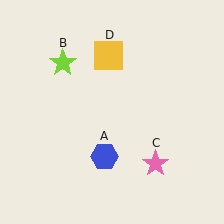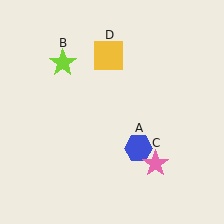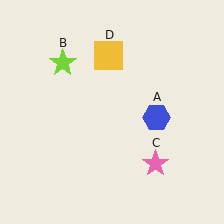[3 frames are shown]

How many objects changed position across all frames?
1 object changed position: blue hexagon (object A).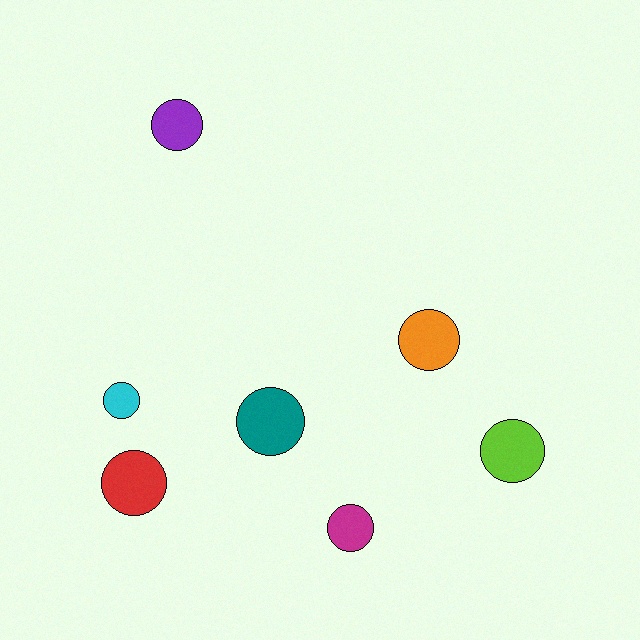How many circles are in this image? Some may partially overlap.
There are 7 circles.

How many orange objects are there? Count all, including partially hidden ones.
There is 1 orange object.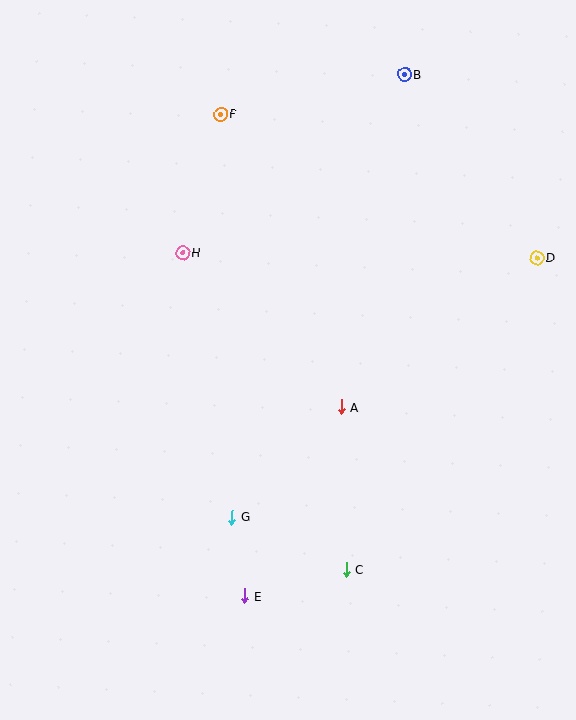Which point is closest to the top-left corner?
Point F is closest to the top-left corner.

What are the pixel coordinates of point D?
Point D is at (537, 258).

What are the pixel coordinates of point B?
Point B is at (405, 74).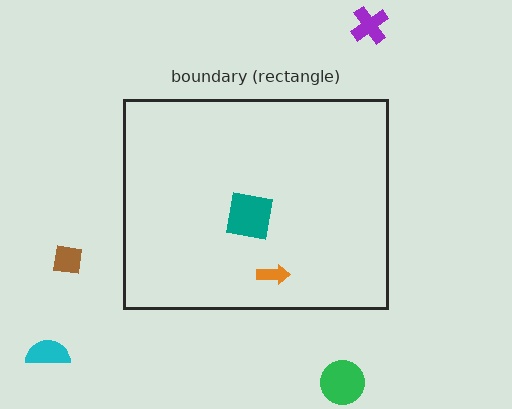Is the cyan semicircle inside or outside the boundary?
Outside.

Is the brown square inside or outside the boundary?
Outside.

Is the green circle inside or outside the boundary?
Outside.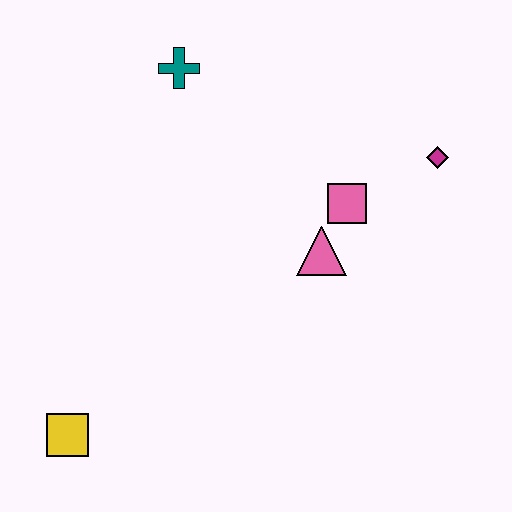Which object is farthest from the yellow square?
The magenta diamond is farthest from the yellow square.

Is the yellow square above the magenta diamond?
No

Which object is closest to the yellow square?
The pink triangle is closest to the yellow square.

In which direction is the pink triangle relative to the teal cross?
The pink triangle is below the teal cross.